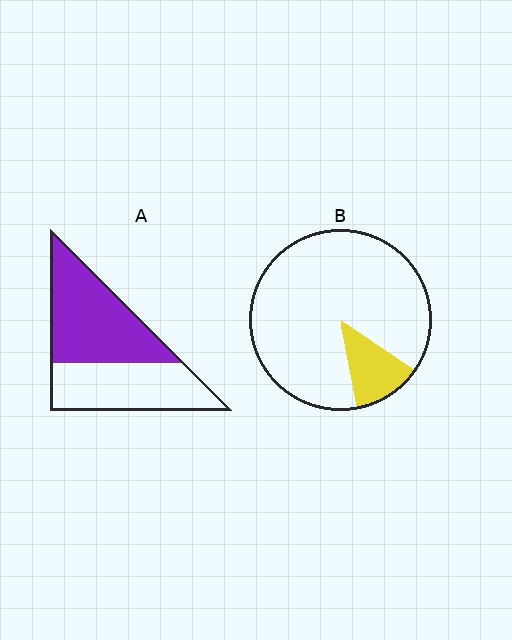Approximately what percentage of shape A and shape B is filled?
A is approximately 55% and B is approximately 15%.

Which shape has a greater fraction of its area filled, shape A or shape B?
Shape A.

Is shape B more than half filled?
No.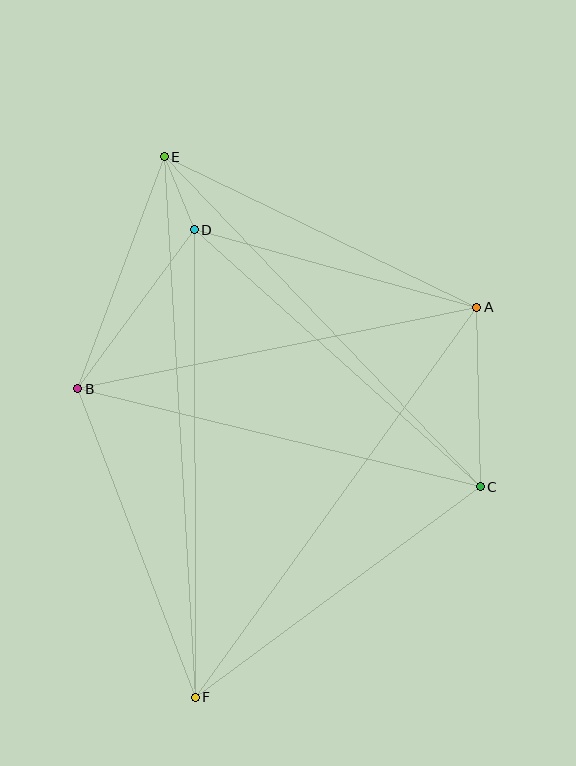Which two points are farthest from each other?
Points E and F are farthest from each other.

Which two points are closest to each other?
Points D and E are closest to each other.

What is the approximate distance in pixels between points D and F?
The distance between D and F is approximately 468 pixels.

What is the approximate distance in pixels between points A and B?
The distance between A and B is approximately 407 pixels.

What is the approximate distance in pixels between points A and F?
The distance between A and F is approximately 481 pixels.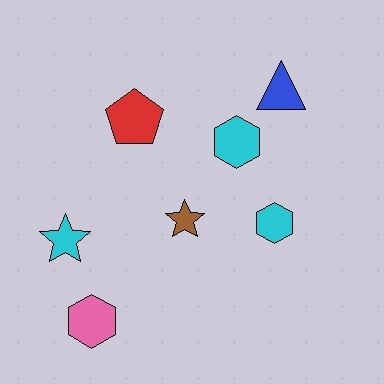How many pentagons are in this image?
There is 1 pentagon.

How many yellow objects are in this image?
There are no yellow objects.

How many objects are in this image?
There are 7 objects.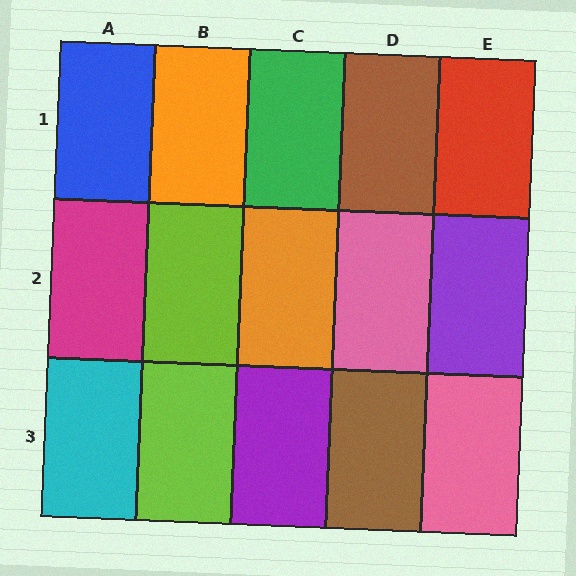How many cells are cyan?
1 cell is cyan.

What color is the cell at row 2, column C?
Orange.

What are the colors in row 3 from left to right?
Cyan, lime, purple, brown, pink.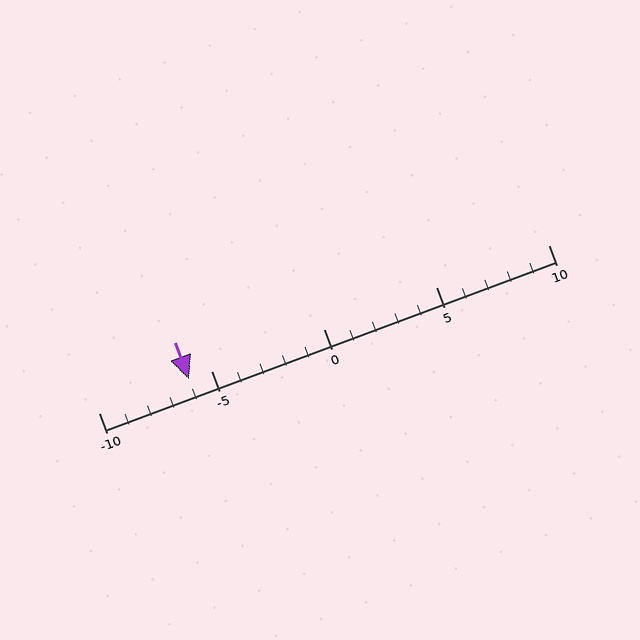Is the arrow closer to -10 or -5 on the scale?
The arrow is closer to -5.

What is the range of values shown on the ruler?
The ruler shows values from -10 to 10.